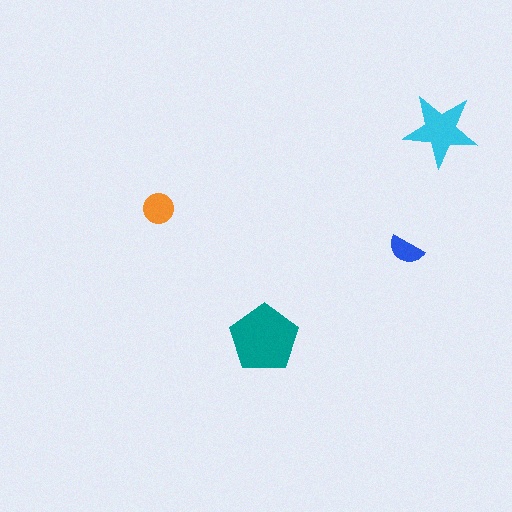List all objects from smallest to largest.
The blue semicircle, the orange circle, the cyan star, the teal pentagon.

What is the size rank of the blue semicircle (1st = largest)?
4th.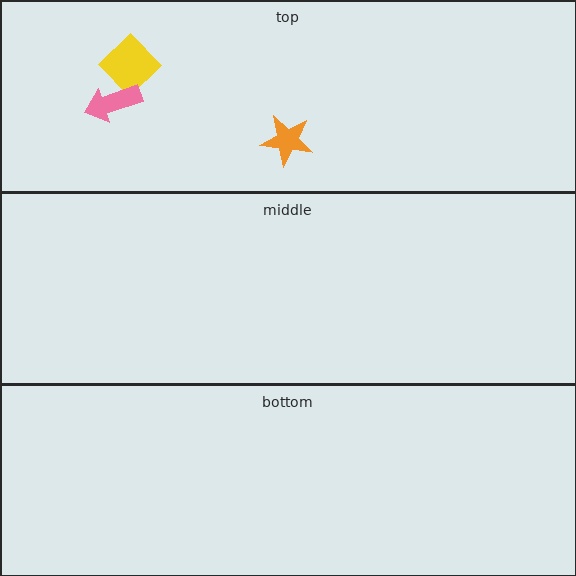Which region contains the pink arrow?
The top region.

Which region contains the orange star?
The top region.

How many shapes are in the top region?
3.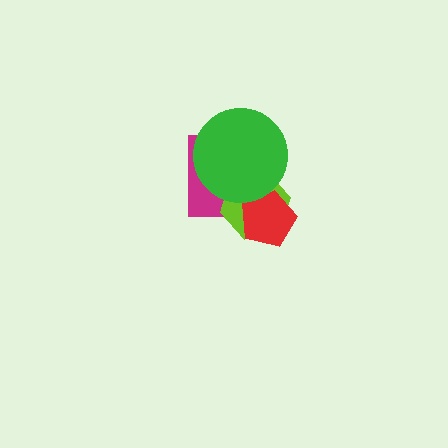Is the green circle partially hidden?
No, no other shape covers it.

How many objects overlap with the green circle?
2 objects overlap with the green circle.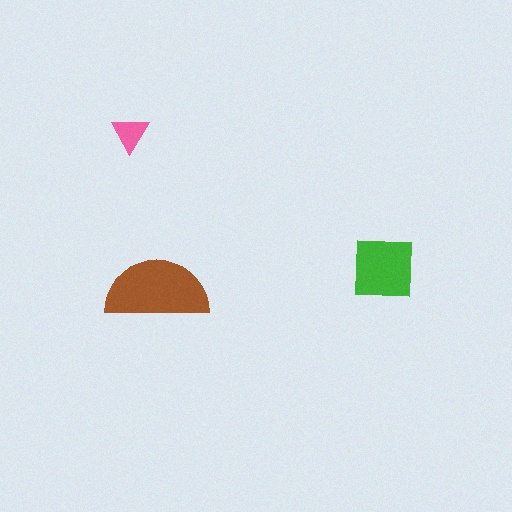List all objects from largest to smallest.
The brown semicircle, the green square, the pink triangle.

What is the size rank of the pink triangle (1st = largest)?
3rd.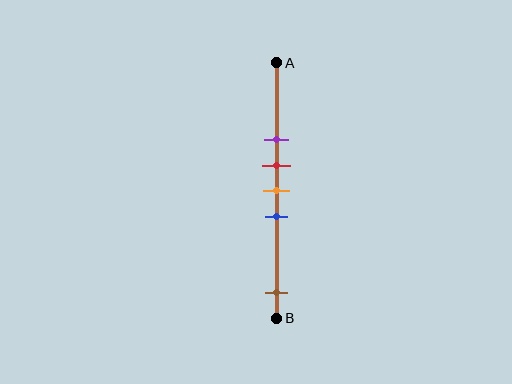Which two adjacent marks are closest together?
The red and orange marks are the closest adjacent pair.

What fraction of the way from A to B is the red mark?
The red mark is approximately 40% (0.4) of the way from A to B.